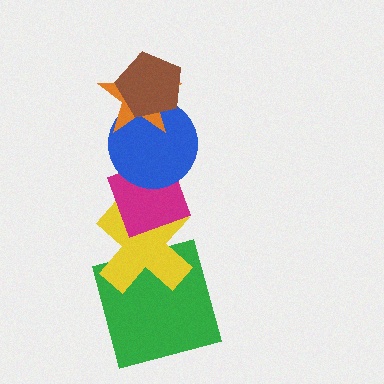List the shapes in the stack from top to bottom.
From top to bottom: the brown pentagon, the orange star, the blue circle, the magenta diamond, the yellow cross, the green square.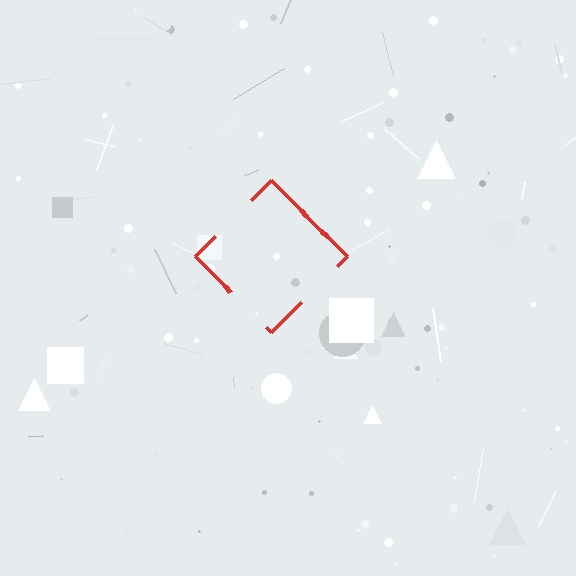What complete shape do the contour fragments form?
The contour fragments form a diamond.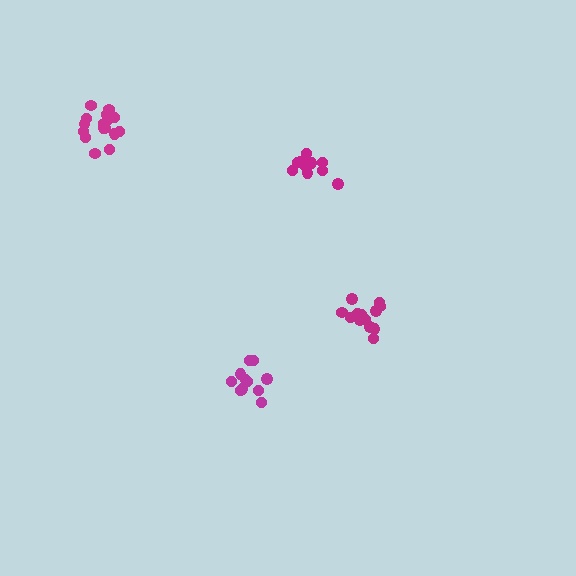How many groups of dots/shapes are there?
There are 4 groups.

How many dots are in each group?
Group 1: 11 dots, Group 2: 14 dots, Group 3: 11 dots, Group 4: 16 dots (52 total).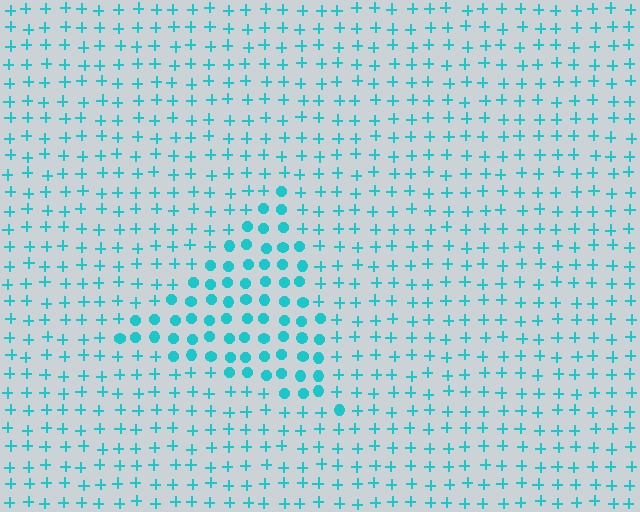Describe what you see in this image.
The image is filled with small cyan elements arranged in a uniform grid. A triangle-shaped region contains circles, while the surrounding area contains plus signs. The boundary is defined purely by the change in element shape.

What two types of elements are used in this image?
The image uses circles inside the triangle region and plus signs outside it.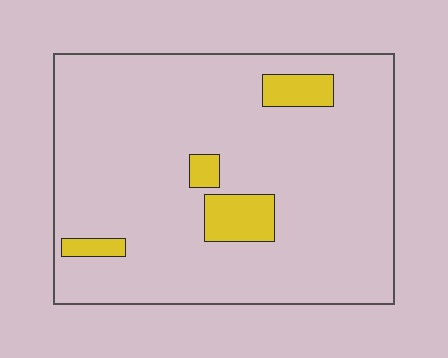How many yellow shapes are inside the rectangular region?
4.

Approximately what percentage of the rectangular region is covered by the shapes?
Approximately 10%.